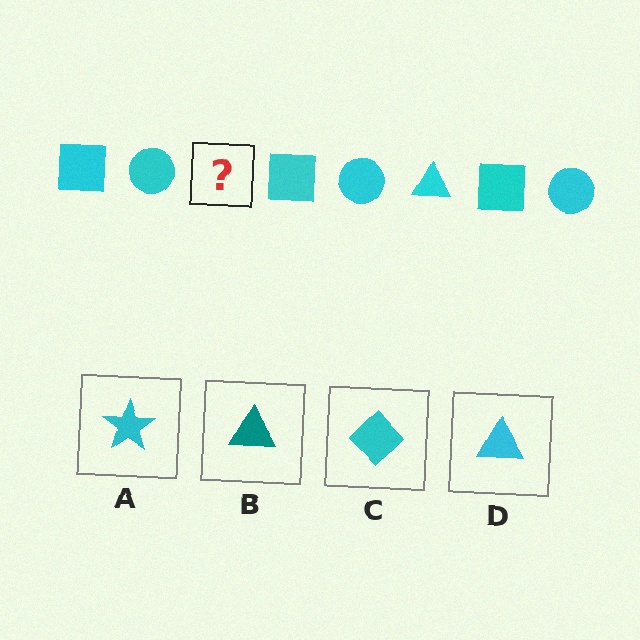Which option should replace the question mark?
Option D.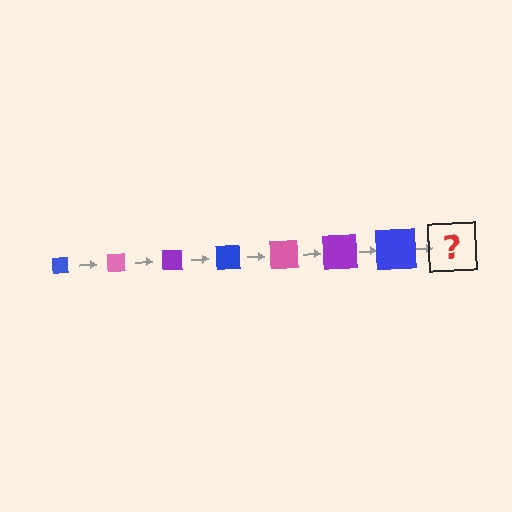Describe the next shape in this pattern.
It should be a pink square, larger than the previous one.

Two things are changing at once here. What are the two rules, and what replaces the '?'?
The two rules are that the square grows larger each step and the color cycles through blue, pink, and purple. The '?' should be a pink square, larger than the previous one.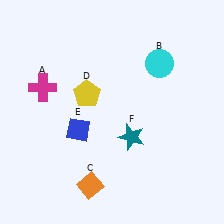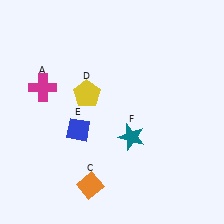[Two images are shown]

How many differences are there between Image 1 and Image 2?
There is 1 difference between the two images.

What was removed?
The cyan circle (B) was removed in Image 2.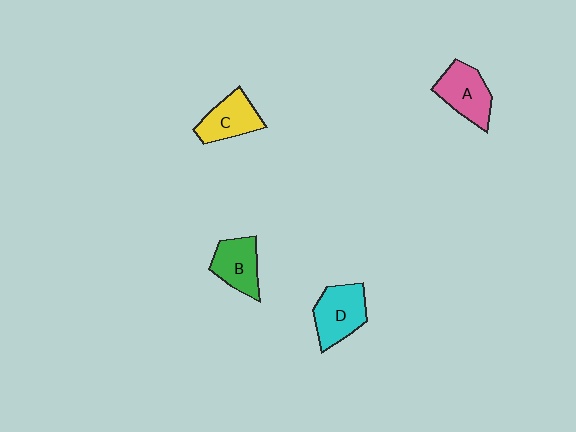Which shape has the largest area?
Shape D (cyan).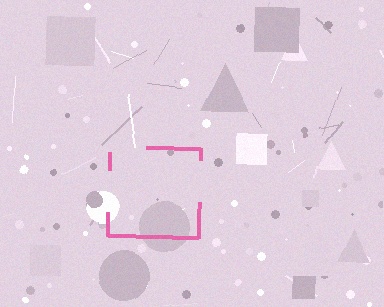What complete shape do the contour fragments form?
The contour fragments form a square.